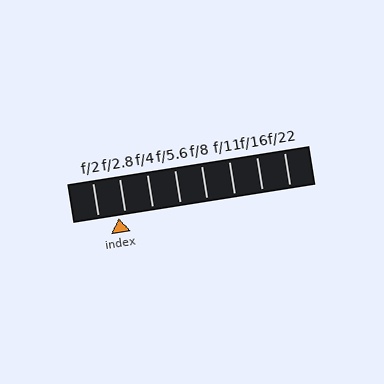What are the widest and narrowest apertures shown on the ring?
The widest aperture shown is f/2 and the narrowest is f/22.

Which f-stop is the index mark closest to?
The index mark is closest to f/2.8.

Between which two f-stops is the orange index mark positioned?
The index mark is between f/2 and f/2.8.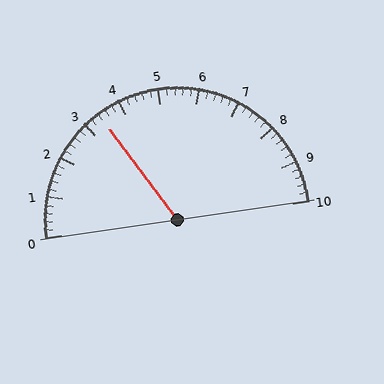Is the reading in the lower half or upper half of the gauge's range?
The reading is in the lower half of the range (0 to 10).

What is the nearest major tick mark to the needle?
The nearest major tick mark is 3.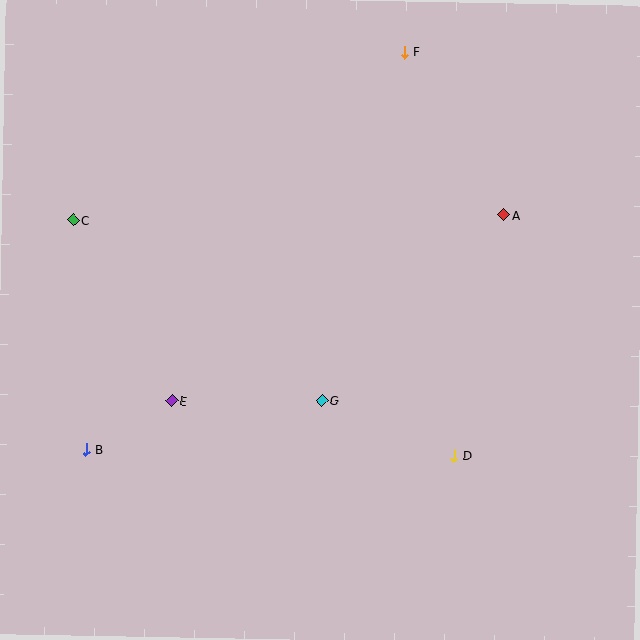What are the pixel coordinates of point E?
Point E is at (172, 401).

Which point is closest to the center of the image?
Point G at (322, 401) is closest to the center.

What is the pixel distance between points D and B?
The distance between D and B is 368 pixels.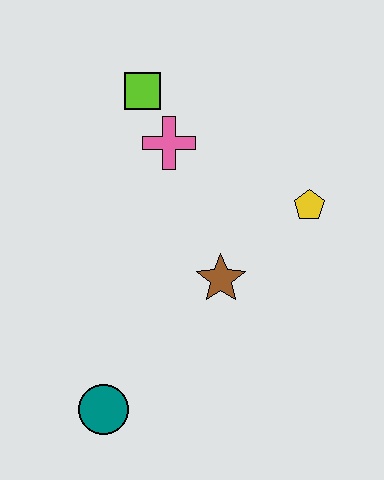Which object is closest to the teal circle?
The brown star is closest to the teal circle.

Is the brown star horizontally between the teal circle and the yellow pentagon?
Yes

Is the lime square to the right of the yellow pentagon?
No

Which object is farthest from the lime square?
The teal circle is farthest from the lime square.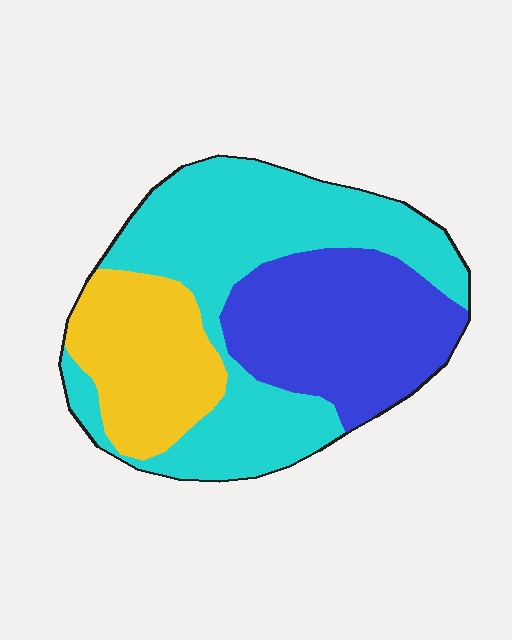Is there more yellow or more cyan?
Cyan.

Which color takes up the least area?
Yellow, at roughly 20%.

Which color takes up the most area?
Cyan, at roughly 45%.